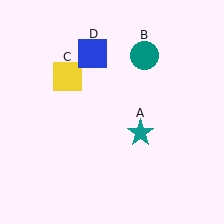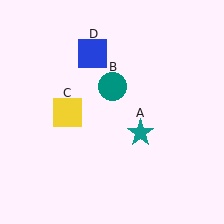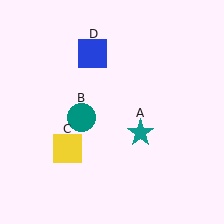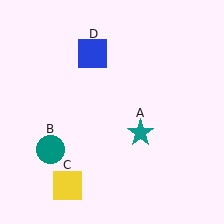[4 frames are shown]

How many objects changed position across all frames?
2 objects changed position: teal circle (object B), yellow square (object C).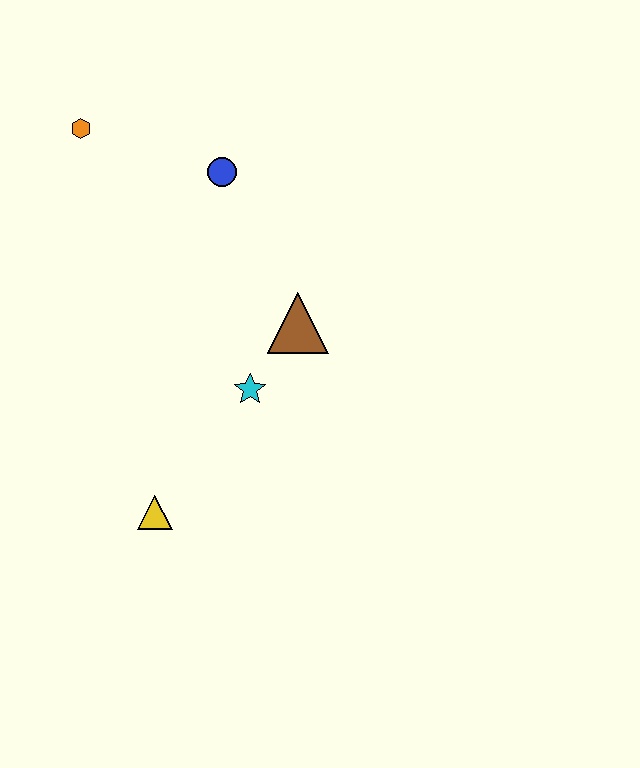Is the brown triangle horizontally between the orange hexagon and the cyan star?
No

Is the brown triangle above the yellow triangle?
Yes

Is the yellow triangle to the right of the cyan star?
No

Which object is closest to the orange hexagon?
The blue circle is closest to the orange hexagon.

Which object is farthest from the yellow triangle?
The orange hexagon is farthest from the yellow triangle.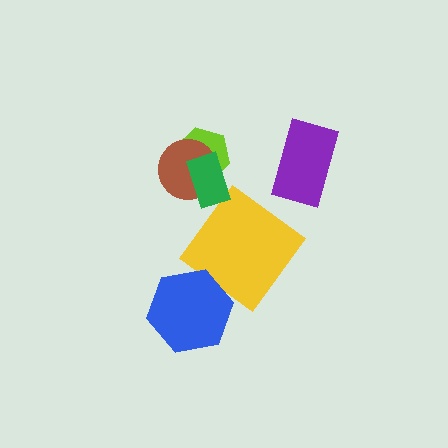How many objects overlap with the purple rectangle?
0 objects overlap with the purple rectangle.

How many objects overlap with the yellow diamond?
0 objects overlap with the yellow diamond.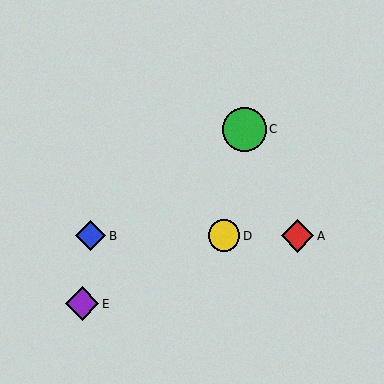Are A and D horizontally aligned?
Yes, both are at y≈236.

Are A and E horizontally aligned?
No, A is at y≈236 and E is at y≈304.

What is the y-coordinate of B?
Object B is at y≈236.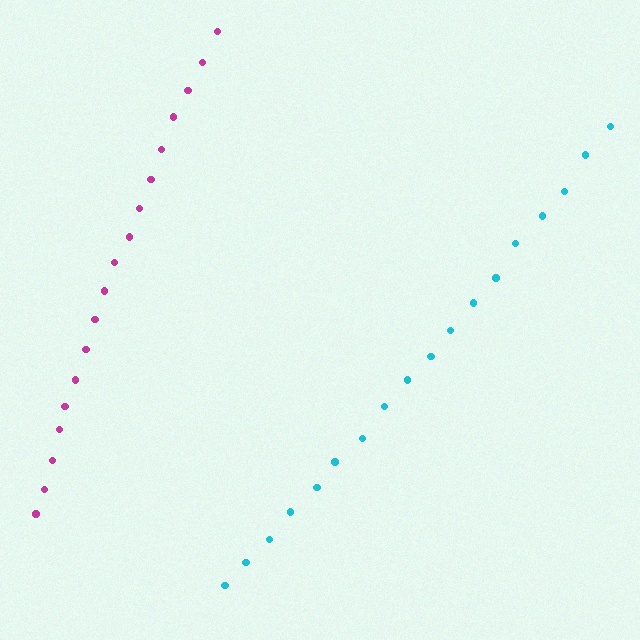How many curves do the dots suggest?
There are 2 distinct paths.